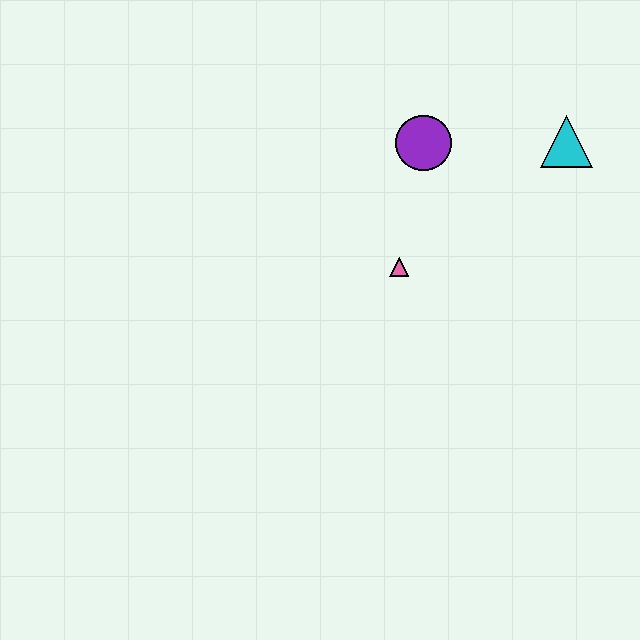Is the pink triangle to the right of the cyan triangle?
No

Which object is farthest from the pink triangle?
The cyan triangle is farthest from the pink triangle.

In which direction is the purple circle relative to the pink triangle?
The purple circle is above the pink triangle.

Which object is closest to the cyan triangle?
The purple circle is closest to the cyan triangle.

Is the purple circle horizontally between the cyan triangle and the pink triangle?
Yes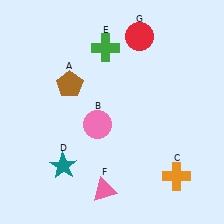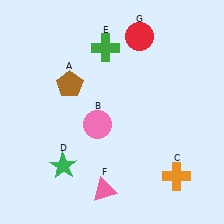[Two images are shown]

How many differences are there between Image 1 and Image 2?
There is 1 difference between the two images.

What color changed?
The star (D) changed from teal in Image 1 to green in Image 2.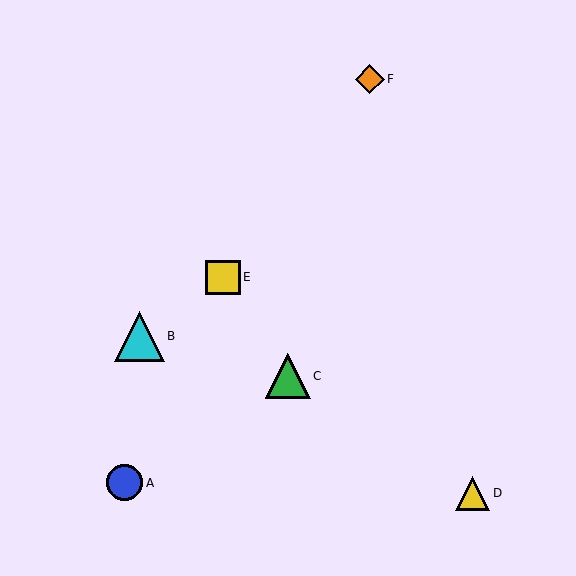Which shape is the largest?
The cyan triangle (labeled B) is the largest.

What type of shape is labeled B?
Shape B is a cyan triangle.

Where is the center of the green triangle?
The center of the green triangle is at (288, 376).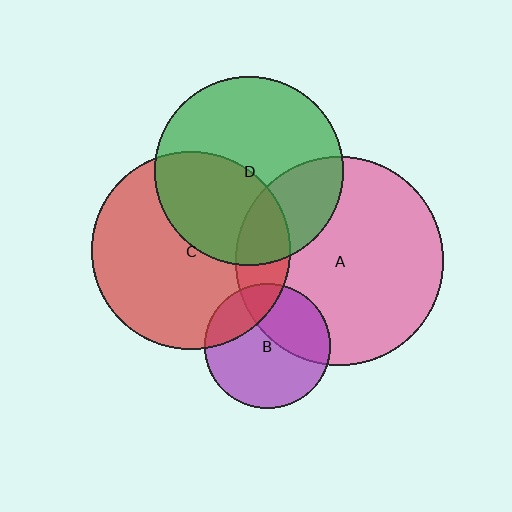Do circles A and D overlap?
Yes.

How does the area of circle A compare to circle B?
Approximately 2.8 times.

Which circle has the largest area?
Circle A (pink).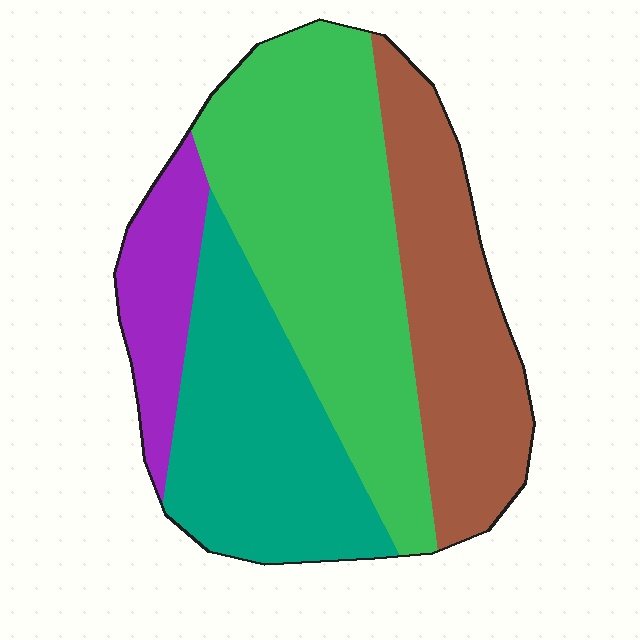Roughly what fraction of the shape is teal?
Teal takes up between a sixth and a third of the shape.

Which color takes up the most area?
Green, at roughly 40%.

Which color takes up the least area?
Purple, at roughly 10%.